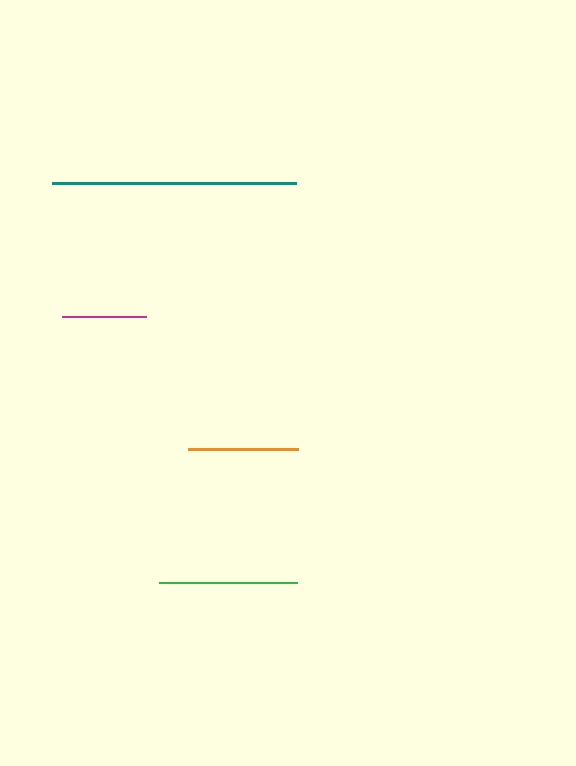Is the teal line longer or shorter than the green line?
The teal line is longer than the green line.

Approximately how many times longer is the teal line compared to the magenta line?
The teal line is approximately 2.9 times the length of the magenta line.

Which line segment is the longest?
The teal line is the longest at approximately 244 pixels.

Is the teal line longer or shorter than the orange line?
The teal line is longer than the orange line.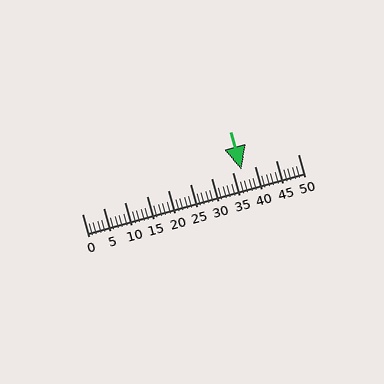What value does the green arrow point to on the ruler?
The green arrow points to approximately 37.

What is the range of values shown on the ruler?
The ruler shows values from 0 to 50.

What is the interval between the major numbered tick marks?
The major tick marks are spaced 5 units apart.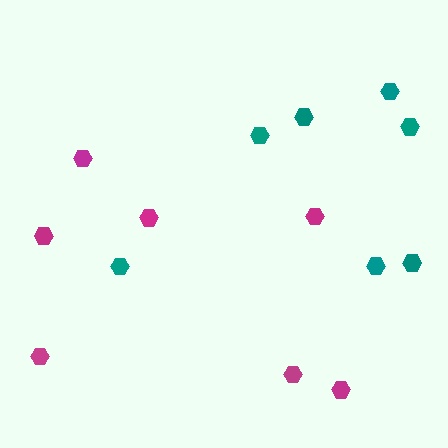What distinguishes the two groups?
There are 2 groups: one group of magenta hexagons (7) and one group of teal hexagons (7).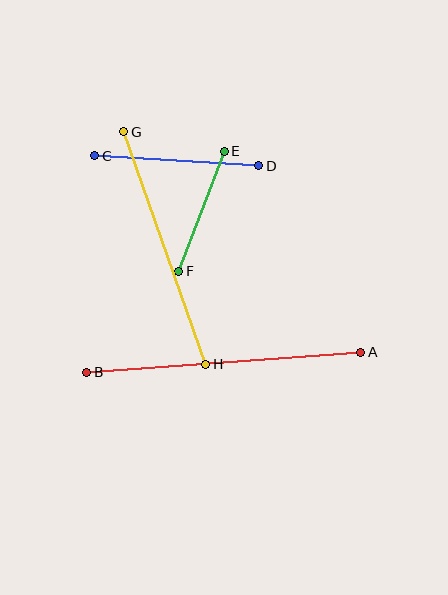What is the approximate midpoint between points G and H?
The midpoint is at approximately (165, 248) pixels.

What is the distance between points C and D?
The distance is approximately 164 pixels.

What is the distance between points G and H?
The distance is approximately 246 pixels.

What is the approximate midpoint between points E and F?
The midpoint is at approximately (202, 211) pixels.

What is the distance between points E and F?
The distance is approximately 129 pixels.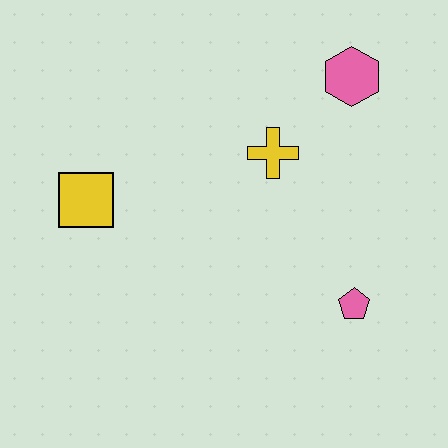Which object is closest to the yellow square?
The yellow cross is closest to the yellow square.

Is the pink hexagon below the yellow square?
No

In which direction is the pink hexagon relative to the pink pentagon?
The pink hexagon is above the pink pentagon.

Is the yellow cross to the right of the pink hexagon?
No